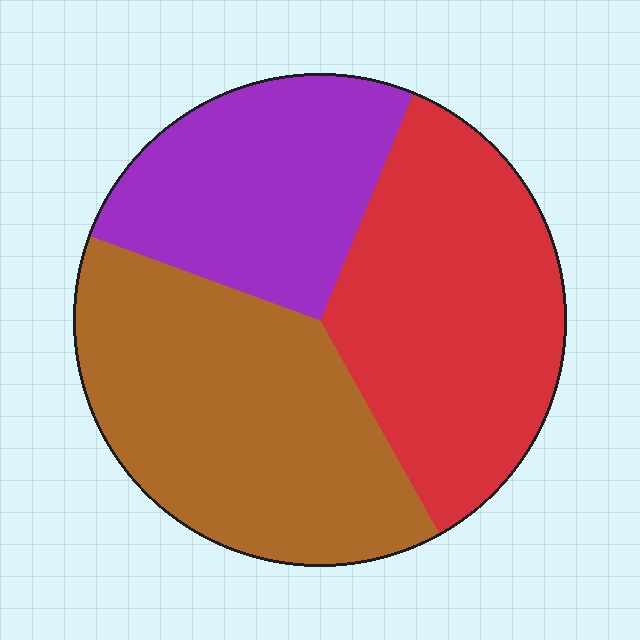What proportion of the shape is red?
Red takes up about three eighths (3/8) of the shape.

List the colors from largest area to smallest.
From largest to smallest: brown, red, purple.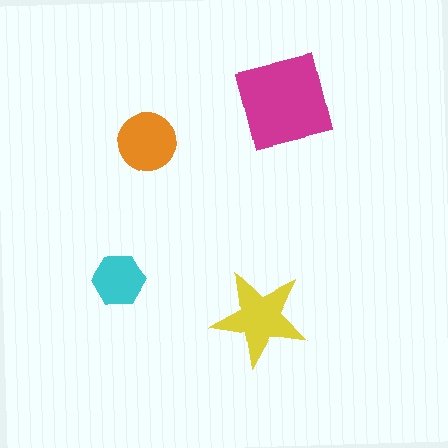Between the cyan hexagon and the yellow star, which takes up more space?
The yellow star.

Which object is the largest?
The magenta square.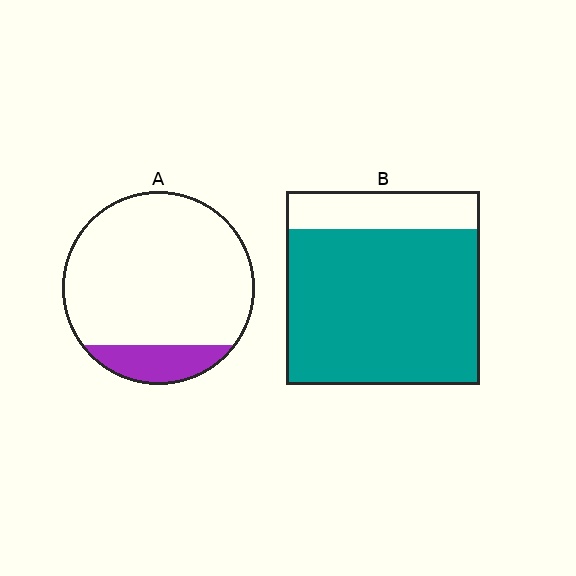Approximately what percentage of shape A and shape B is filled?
A is approximately 15% and B is approximately 80%.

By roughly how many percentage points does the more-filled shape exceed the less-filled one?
By roughly 65 percentage points (B over A).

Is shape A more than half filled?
No.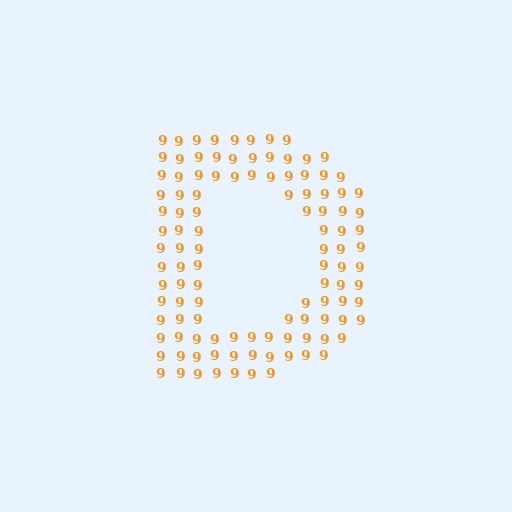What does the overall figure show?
The overall figure shows the letter D.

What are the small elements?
The small elements are digit 9's.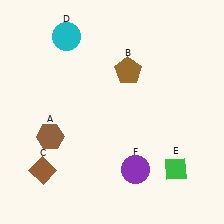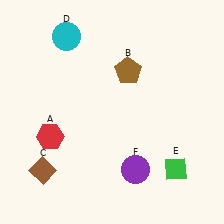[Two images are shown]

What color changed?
The hexagon (A) changed from brown in Image 1 to red in Image 2.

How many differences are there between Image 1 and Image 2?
There is 1 difference between the two images.